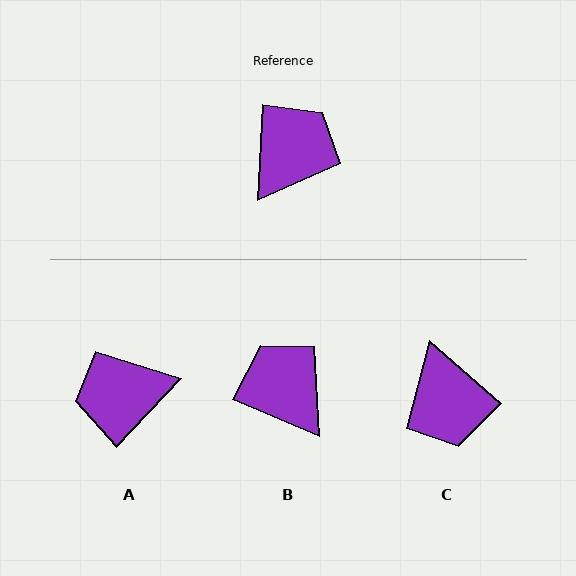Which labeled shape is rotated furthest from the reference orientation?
A, about 139 degrees away.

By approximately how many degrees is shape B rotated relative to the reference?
Approximately 69 degrees counter-clockwise.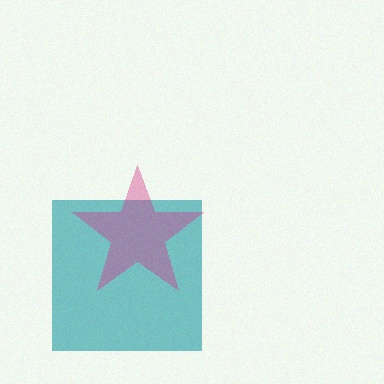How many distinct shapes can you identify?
There are 2 distinct shapes: a teal square, a magenta star.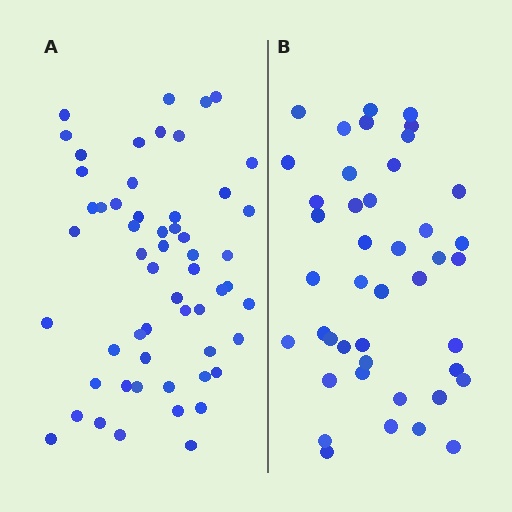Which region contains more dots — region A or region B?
Region A (the left region) has more dots.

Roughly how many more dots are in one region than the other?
Region A has approximately 15 more dots than region B.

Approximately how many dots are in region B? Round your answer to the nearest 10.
About 40 dots. (The exact count is 43, which rounds to 40.)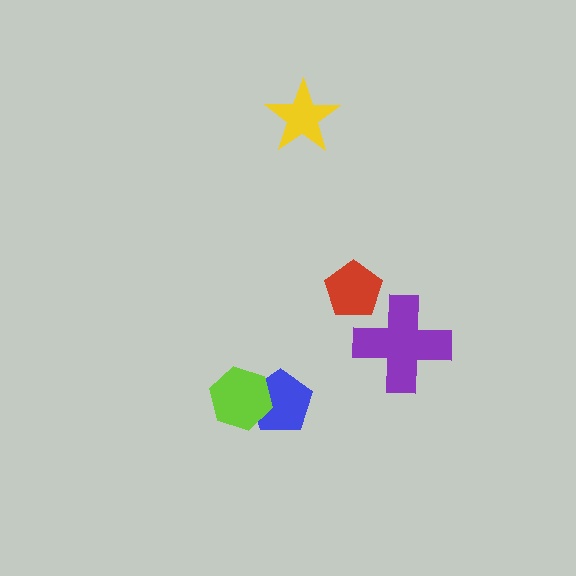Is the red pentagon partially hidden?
No, no other shape covers it.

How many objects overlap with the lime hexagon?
1 object overlaps with the lime hexagon.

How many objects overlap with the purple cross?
0 objects overlap with the purple cross.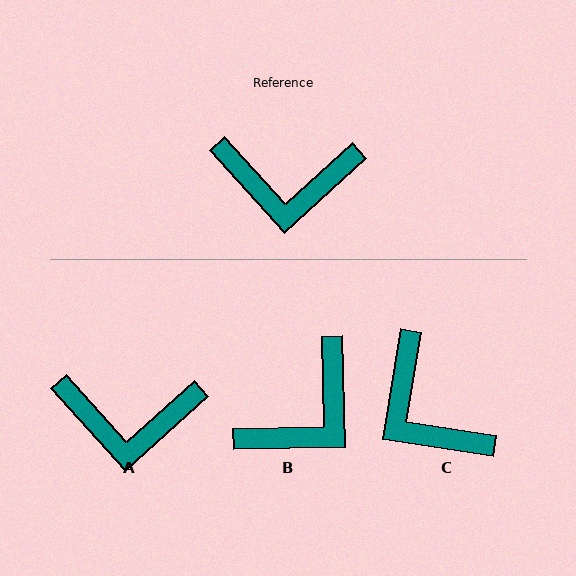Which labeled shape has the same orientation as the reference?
A.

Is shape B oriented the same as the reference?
No, it is off by about 49 degrees.